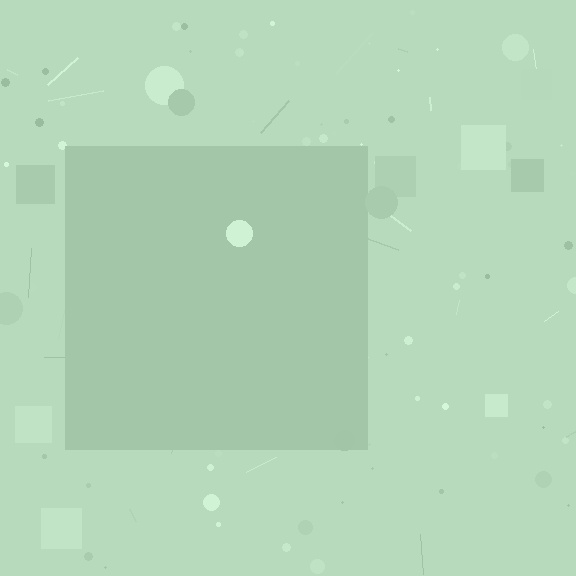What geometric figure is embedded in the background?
A square is embedded in the background.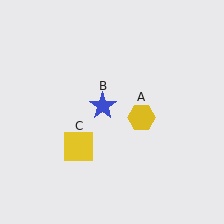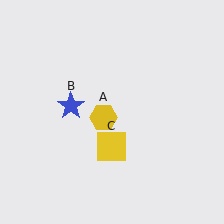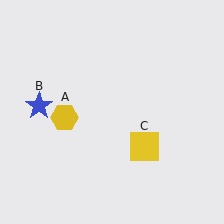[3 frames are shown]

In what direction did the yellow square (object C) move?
The yellow square (object C) moved right.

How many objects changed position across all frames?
3 objects changed position: yellow hexagon (object A), blue star (object B), yellow square (object C).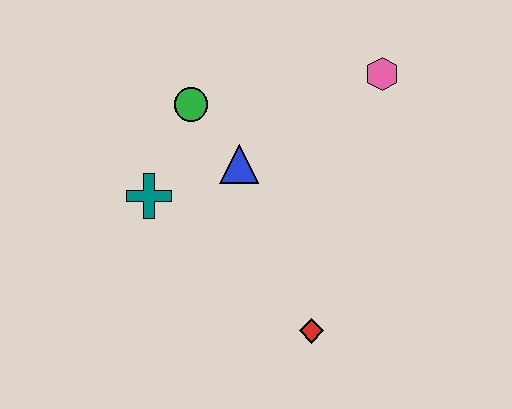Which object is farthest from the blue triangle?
The red diamond is farthest from the blue triangle.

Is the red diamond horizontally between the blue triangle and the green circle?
No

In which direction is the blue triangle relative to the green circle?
The blue triangle is below the green circle.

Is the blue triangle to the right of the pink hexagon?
No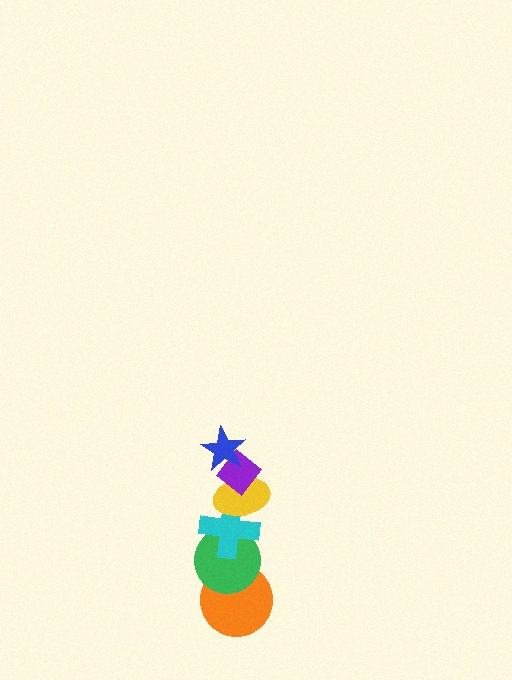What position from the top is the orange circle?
The orange circle is 6th from the top.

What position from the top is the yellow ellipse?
The yellow ellipse is 3rd from the top.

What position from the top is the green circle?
The green circle is 5th from the top.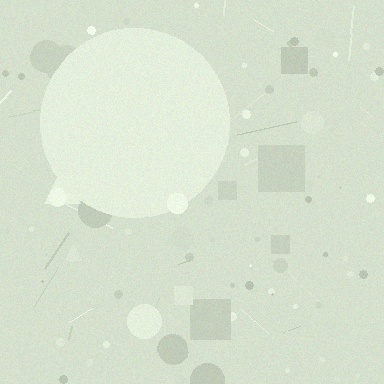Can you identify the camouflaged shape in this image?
The camouflaged shape is a circle.